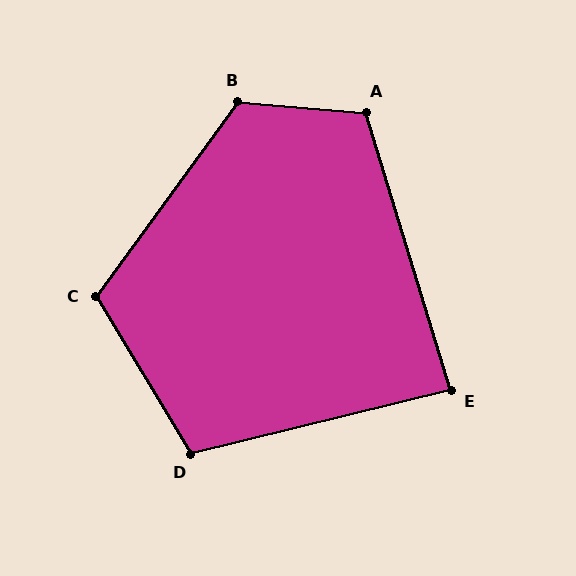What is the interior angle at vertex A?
Approximately 111 degrees (obtuse).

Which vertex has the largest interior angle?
B, at approximately 122 degrees.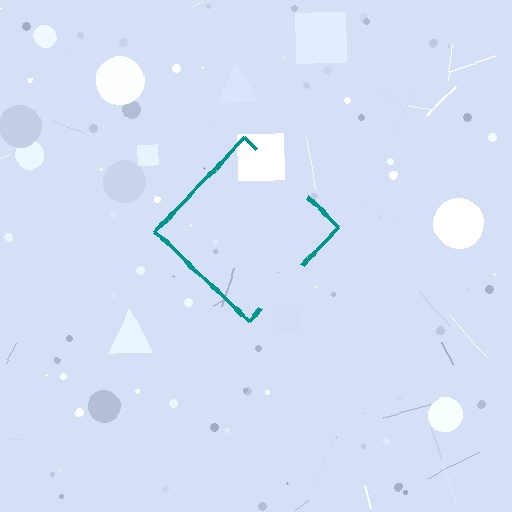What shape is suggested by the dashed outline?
The dashed outline suggests a diamond.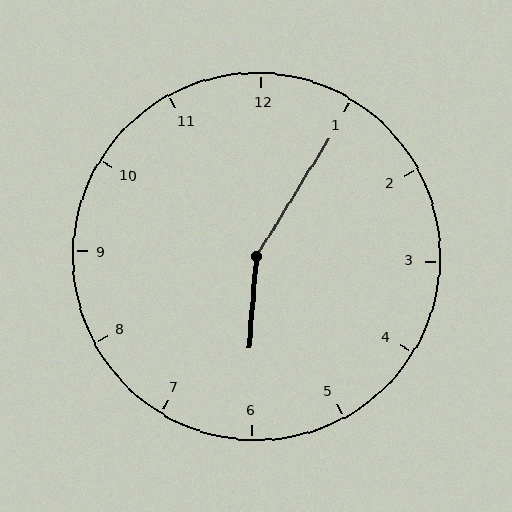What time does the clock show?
6:05.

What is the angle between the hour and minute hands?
Approximately 152 degrees.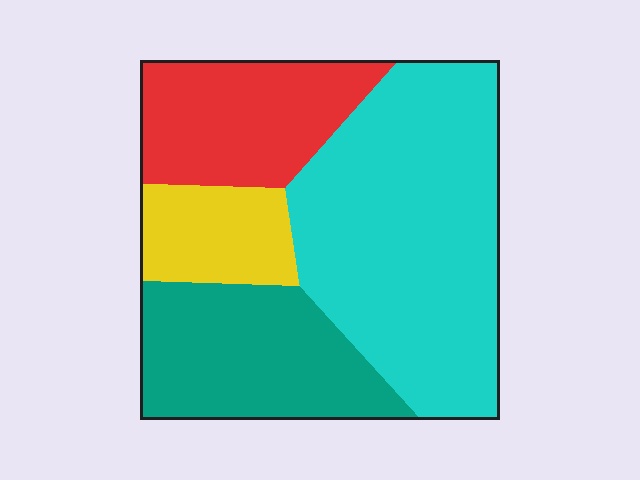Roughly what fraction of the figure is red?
Red takes up about one fifth (1/5) of the figure.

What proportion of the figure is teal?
Teal takes up less than a quarter of the figure.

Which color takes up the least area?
Yellow, at roughly 10%.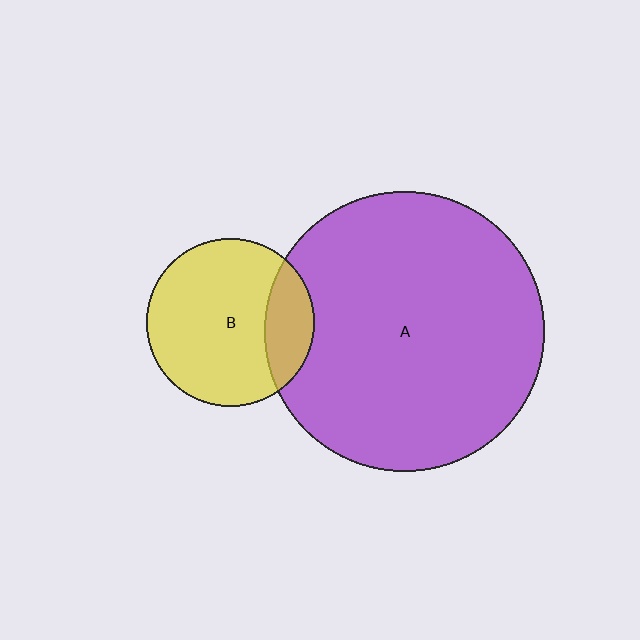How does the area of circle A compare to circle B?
Approximately 2.8 times.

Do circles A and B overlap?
Yes.